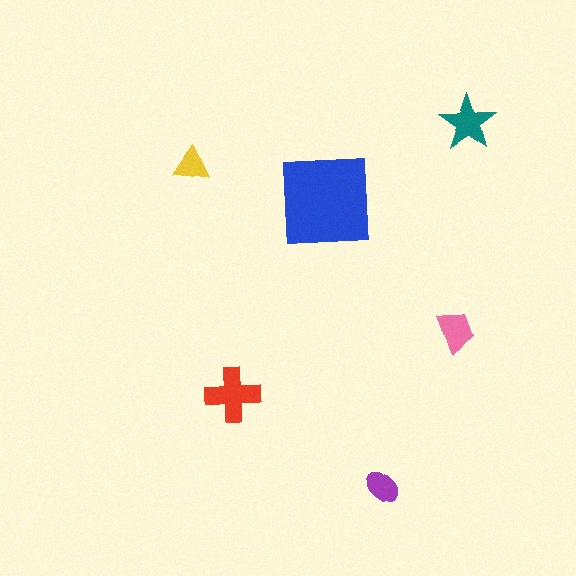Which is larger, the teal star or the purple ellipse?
The teal star.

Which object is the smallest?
The yellow triangle.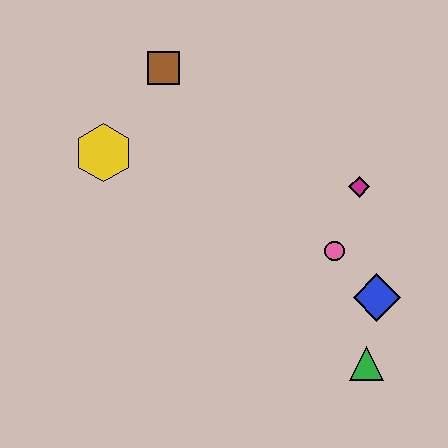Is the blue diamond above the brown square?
No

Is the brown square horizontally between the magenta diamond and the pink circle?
No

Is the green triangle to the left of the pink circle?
No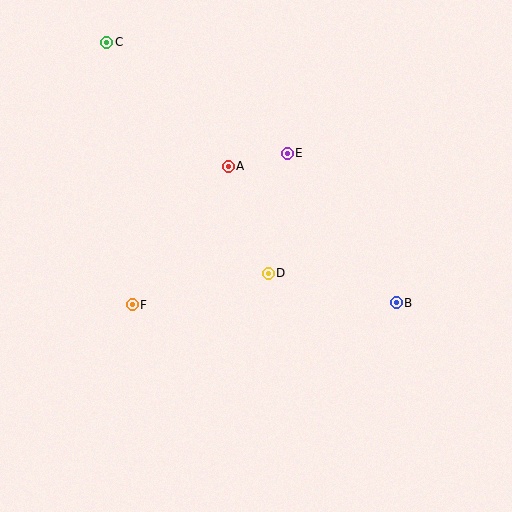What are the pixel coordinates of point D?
Point D is at (268, 273).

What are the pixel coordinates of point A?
Point A is at (228, 166).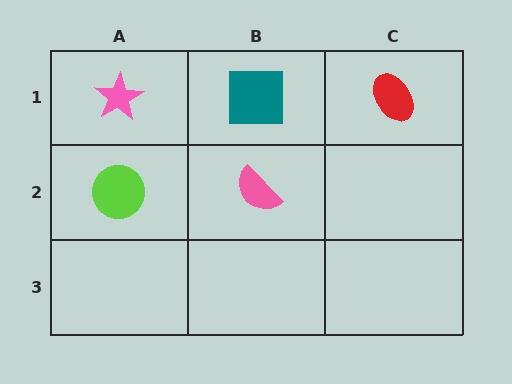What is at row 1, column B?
A teal square.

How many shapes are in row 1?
3 shapes.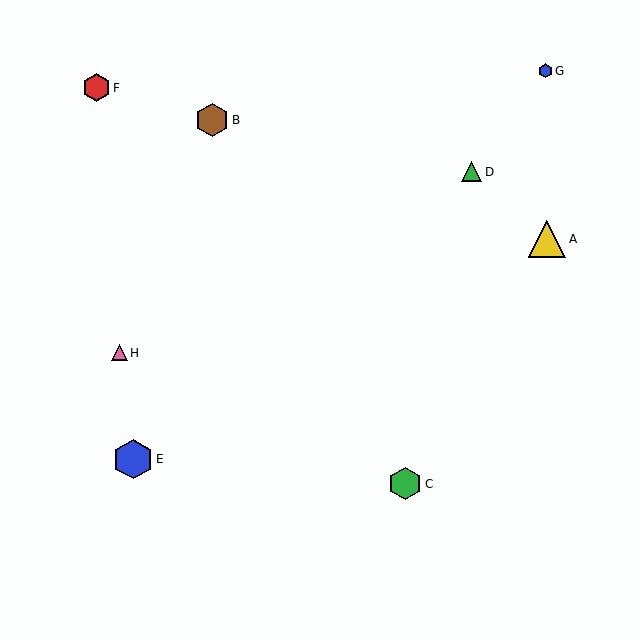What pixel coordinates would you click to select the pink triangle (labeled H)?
Click at (120, 353) to select the pink triangle H.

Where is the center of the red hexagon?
The center of the red hexagon is at (96, 88).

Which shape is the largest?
The blue hexagon (labeled E) is the largest.